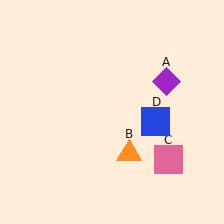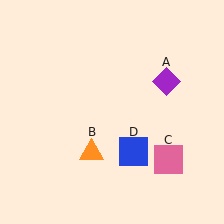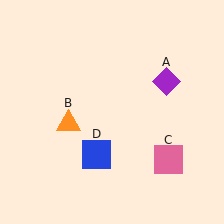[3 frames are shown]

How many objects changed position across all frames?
2 objects changed position: orange triangle (object B), blue square (object D).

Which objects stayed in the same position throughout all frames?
Purple diamond (object A) and pink square (object C) remained stationary.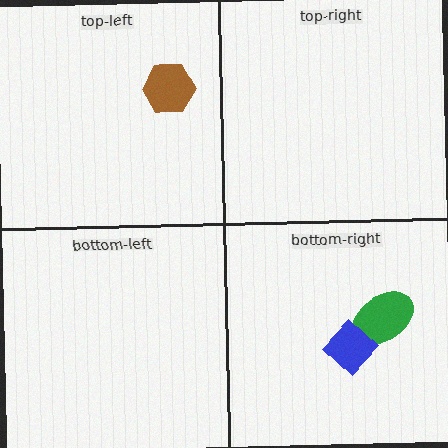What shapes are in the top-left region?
The brown hexagon.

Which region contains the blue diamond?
The bottom-right region.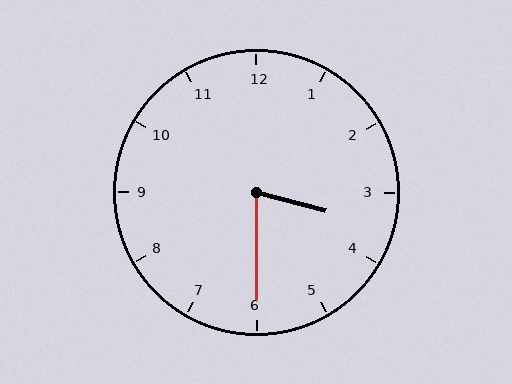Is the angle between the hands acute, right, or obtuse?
It is acute.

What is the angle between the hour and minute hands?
Approximately 75 degrees.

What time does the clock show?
3:30.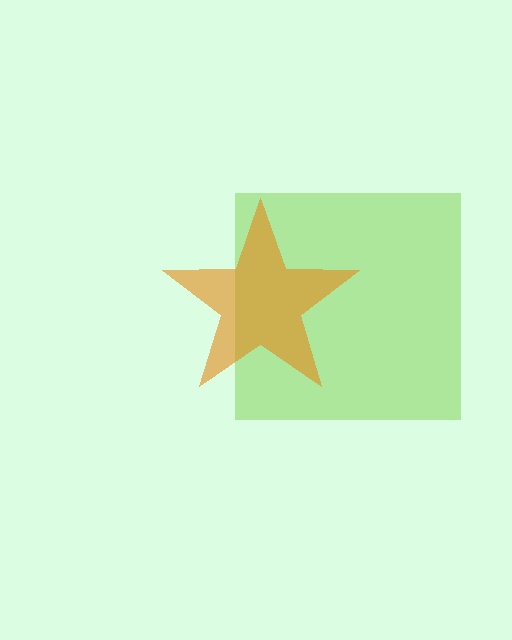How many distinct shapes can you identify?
There are 2 distinct shapes: a lime square, an orange star.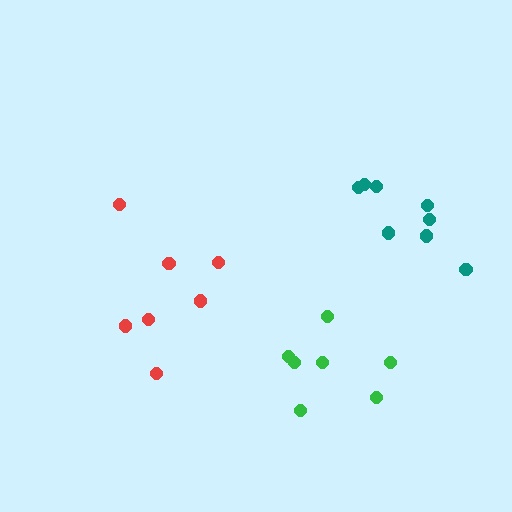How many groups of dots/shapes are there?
There are 3 groups.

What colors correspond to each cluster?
The clusters are colored: green, teal, red.